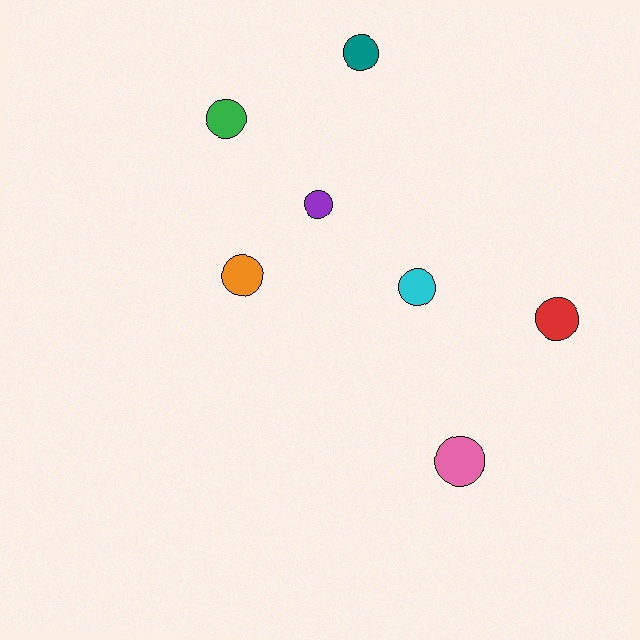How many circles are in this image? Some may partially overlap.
There are 7 circles.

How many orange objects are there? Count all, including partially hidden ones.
There is 1 orange object.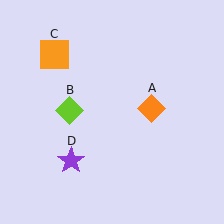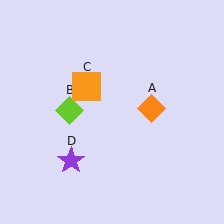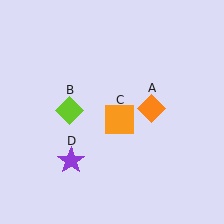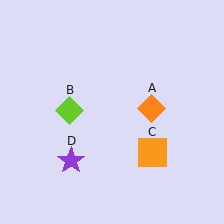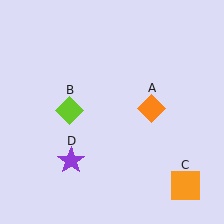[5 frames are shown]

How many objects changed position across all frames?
1 object changed position: orange square (object C).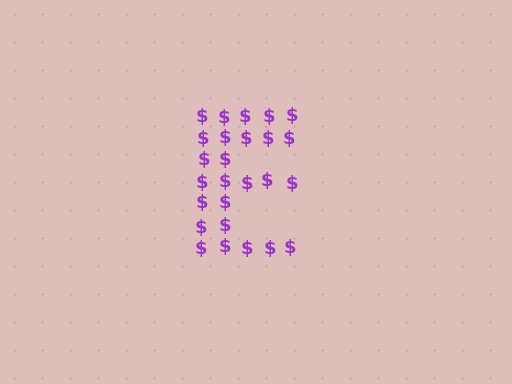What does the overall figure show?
The overall figure shows the letter E.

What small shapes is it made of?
It is made of small dollar signs.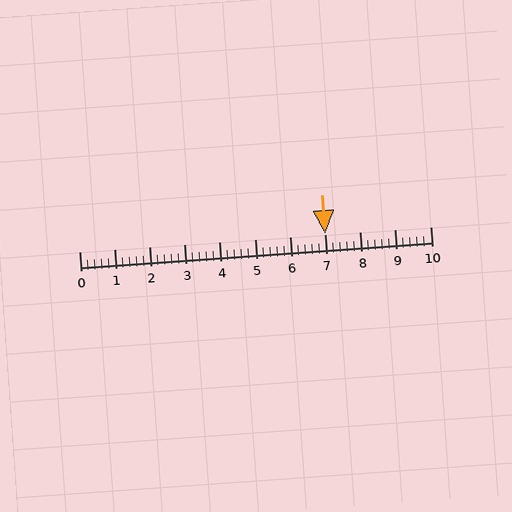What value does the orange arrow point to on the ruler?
The orange arrow points to approximately 7.0.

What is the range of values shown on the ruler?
The ruler shows values from 0 to 10.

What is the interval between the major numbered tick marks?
The major tick marks are spaced 1 units apart.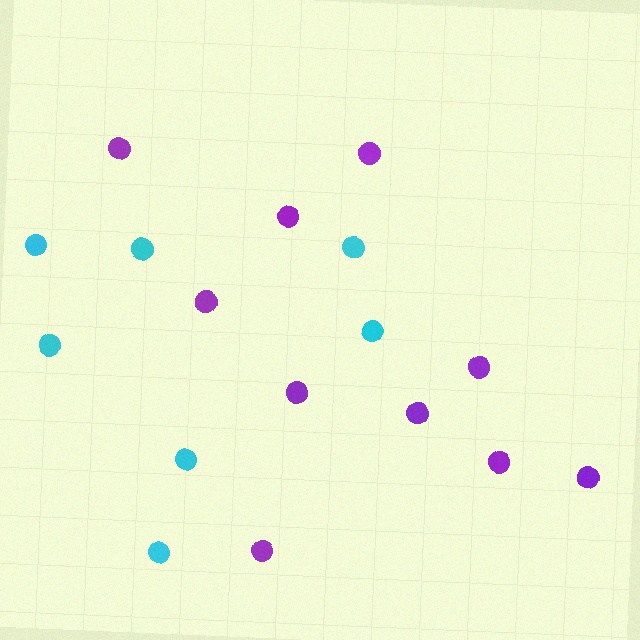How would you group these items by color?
There are 2 groups: one group of purple circles (10) and one group of cyan circles (7).